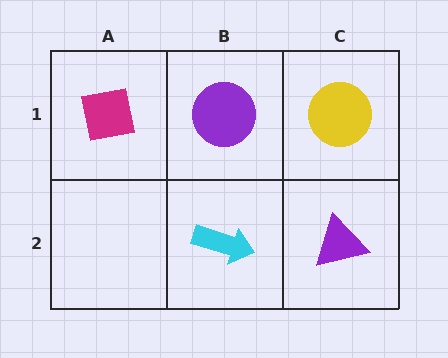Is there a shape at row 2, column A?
No, that cell is empty.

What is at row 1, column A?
A magenta square.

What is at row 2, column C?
A purple triangle.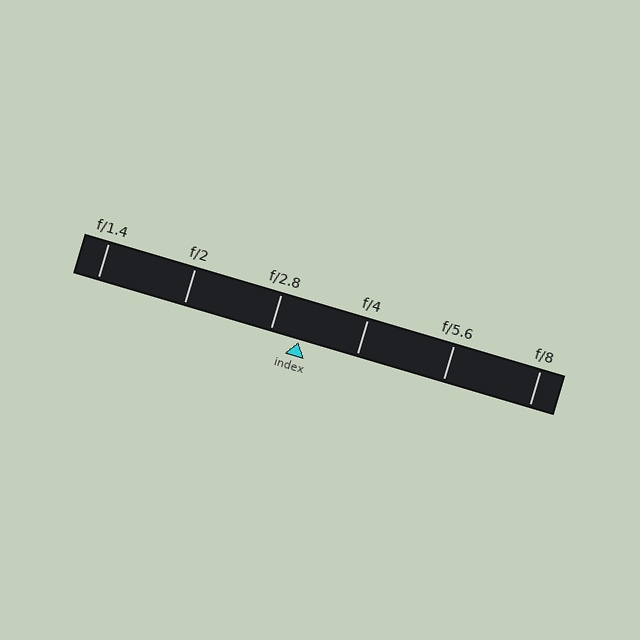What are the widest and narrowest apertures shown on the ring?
The widest aperture shown is f/1.4 and the narrowest is f/8.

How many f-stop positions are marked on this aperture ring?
There are 6 f-stop positions marked.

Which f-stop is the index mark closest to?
The index mark is closest to f/2.8.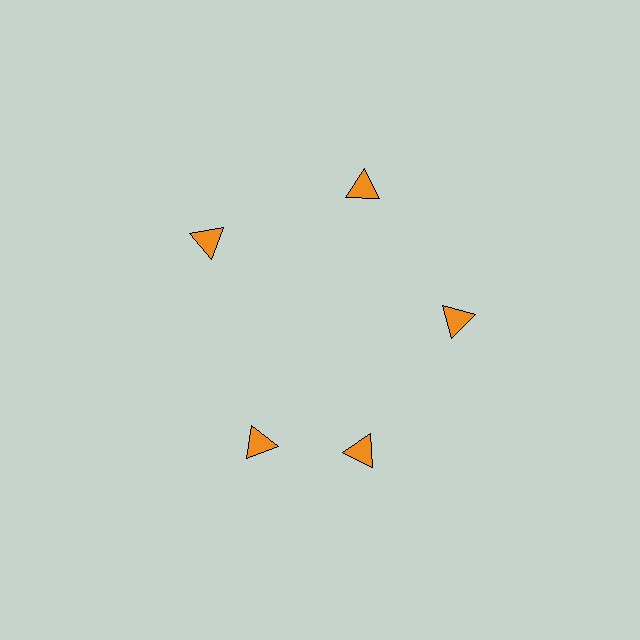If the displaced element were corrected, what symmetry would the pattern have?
It would have 5-fold rotational symmetry — the pattern would map onto itself every 72 degrees.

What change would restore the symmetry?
The symmetry would be restored by rotating it back into even spacing with its neighbors so that all 5 triangles sit at equal angles and equal distance from the center.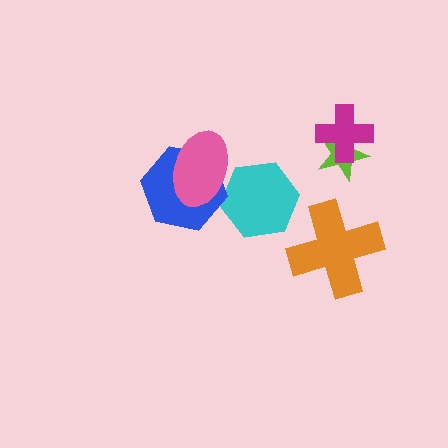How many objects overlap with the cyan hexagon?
1 object overlaps with the cyan hexagon.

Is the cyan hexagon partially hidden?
Yes, it is partially covered by another shape.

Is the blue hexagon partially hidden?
Yes, it is partially covered by another shape.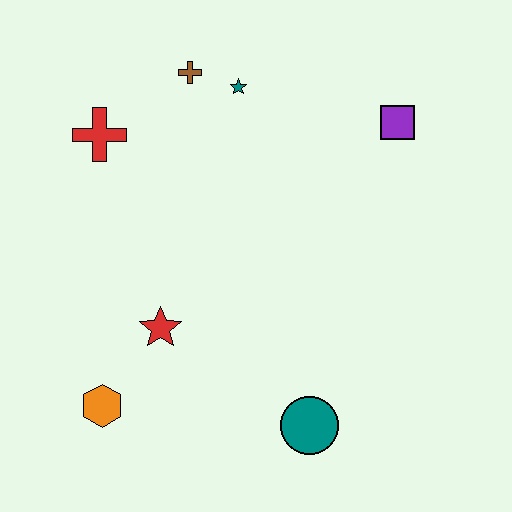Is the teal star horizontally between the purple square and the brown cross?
Yes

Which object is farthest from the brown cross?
The teal circle is farthest from the brown cross.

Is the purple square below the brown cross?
Yes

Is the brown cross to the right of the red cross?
Yes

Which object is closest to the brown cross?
The teal star is closest to the brown cross.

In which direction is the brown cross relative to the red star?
The brown cross is above the red star.